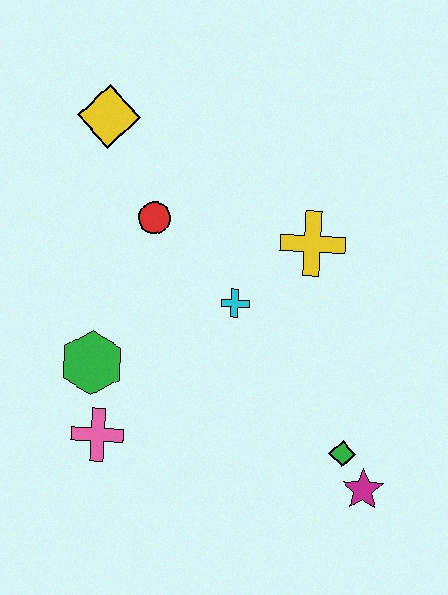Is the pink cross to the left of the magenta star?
Yes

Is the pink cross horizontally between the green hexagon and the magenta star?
Yes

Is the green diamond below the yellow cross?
Yes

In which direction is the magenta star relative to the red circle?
The magenta star is below the red circle.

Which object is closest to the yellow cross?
The cyan cross is closest to the yellow cross.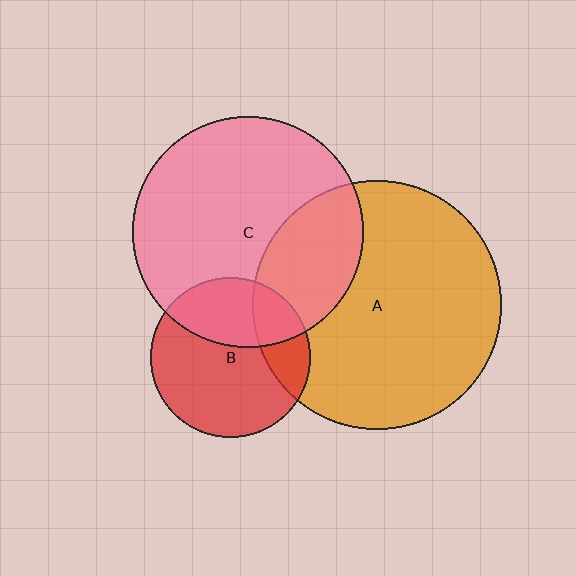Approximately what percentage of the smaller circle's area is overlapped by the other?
Approximately 20%.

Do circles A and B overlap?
Yes.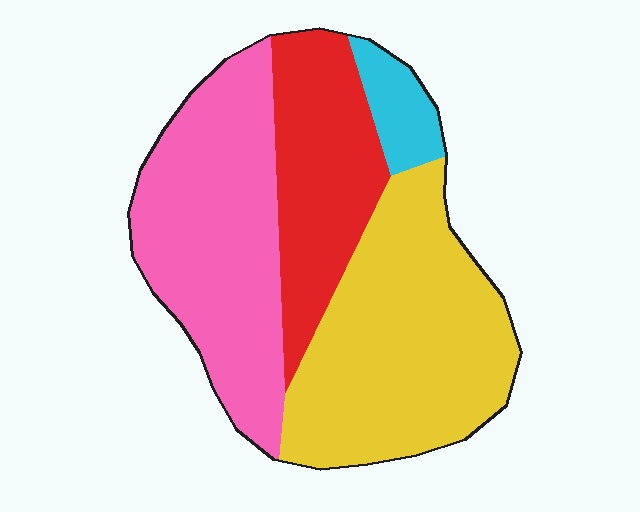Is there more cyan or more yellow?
Yellow.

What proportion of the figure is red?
Red takes up about one fifth (1/5) of the figure.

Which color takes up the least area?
Cyan, at roughly 5%.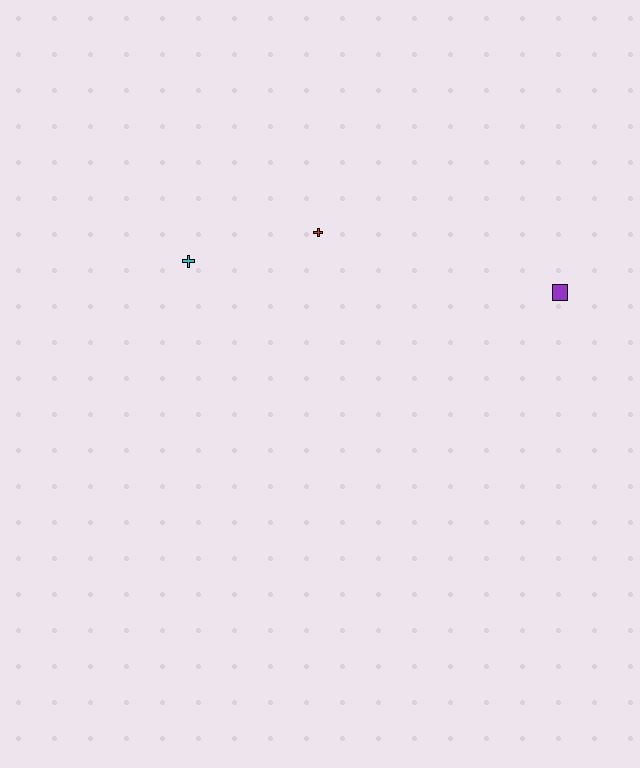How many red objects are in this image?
There is 1 red object.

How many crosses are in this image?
There are 2 crosses.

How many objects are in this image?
There are 3 objects.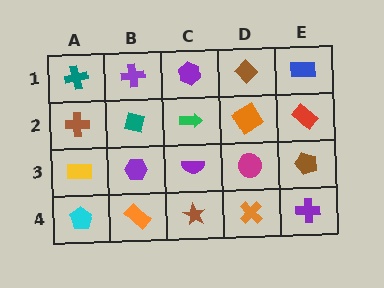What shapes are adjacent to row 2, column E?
A blue rectangle (row 1, column E), a brown pentagon (row 3, column E), an orange diamond (row 2, column D).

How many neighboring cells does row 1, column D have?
3.